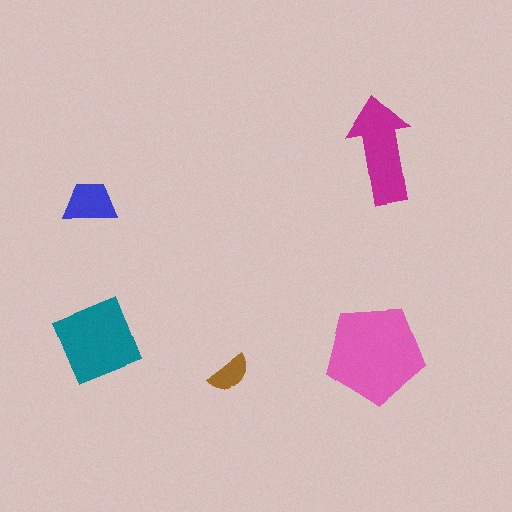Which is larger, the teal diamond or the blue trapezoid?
The teal diamond.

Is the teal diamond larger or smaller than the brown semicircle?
Larger.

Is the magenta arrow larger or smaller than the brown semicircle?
Larger.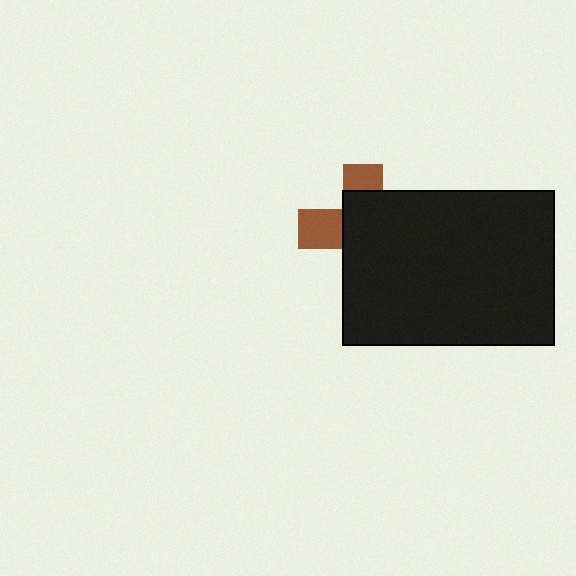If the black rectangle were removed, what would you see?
You would see the complete brown cross.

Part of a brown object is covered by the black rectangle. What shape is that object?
It is a cross.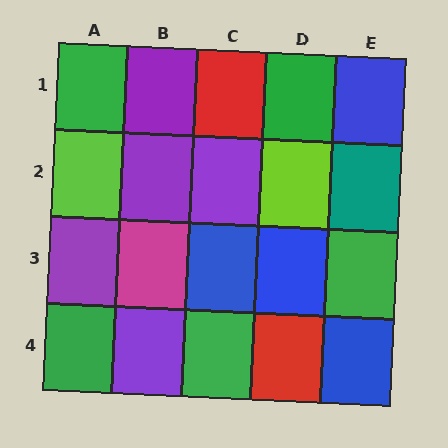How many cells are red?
2 cells are red.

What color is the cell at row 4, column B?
Purple.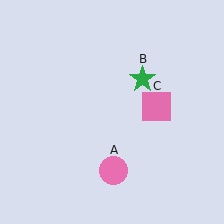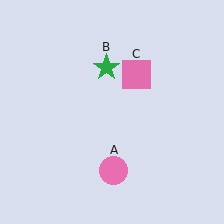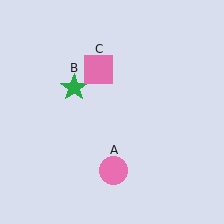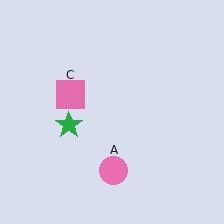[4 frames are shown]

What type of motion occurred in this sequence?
The green star (object B), pink square (object C) rotated counterclockwise around the center of the scene.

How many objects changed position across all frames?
2 objects changed position: green star (object B), pink square (object C).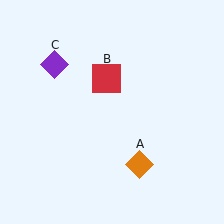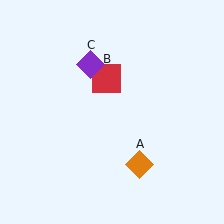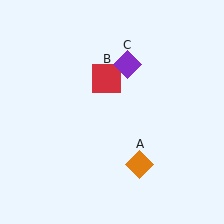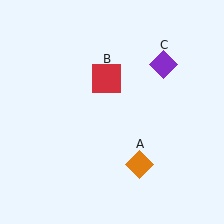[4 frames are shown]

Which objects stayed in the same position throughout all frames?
Orange diamond (object A) and red square (object B) remained stationary.